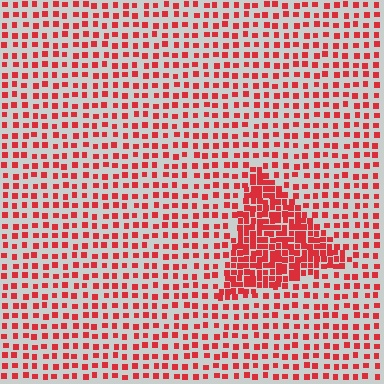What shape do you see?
I see a triangle.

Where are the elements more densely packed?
The elements are more densely packed inside the triangle boundary.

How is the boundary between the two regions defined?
The boundary is defined by a change in element density (approximately 2.5x ratio). All elements are the same color, size, and shape.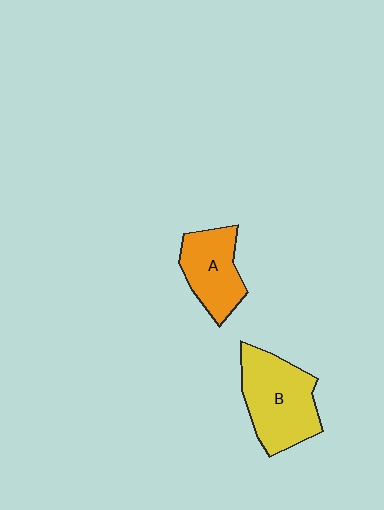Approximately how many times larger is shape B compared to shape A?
Approximately 1.4 times.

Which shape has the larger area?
Shape B (yellow).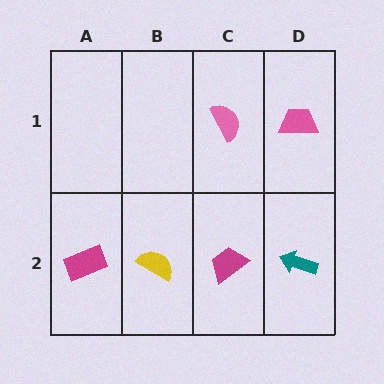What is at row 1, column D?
A pink trapezoid.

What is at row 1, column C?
A pink semicircle.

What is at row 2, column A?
A magenta rectangle.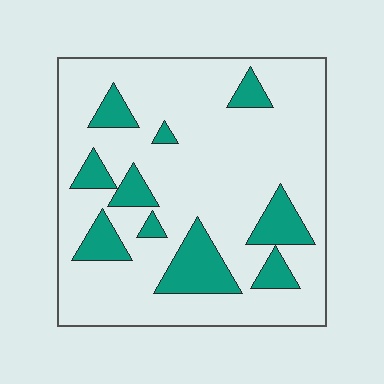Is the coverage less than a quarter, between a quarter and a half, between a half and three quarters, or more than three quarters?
Less than a quarter.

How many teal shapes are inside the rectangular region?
10.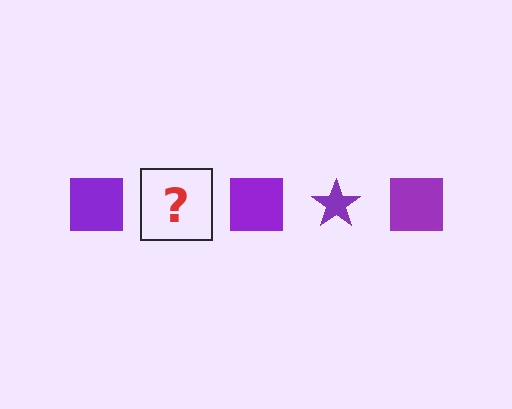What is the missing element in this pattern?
The missing element is a purple star.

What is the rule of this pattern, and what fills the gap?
The rule is that the pattern cycles through square, star shapes in purple. The gap should be filled with a purple star.